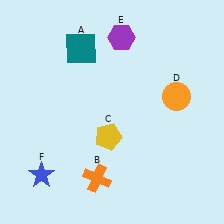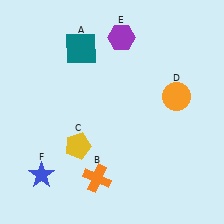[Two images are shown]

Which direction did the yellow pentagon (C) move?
The yellow pentagon (C) moved left.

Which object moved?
The yellow pentagon (C) moved left.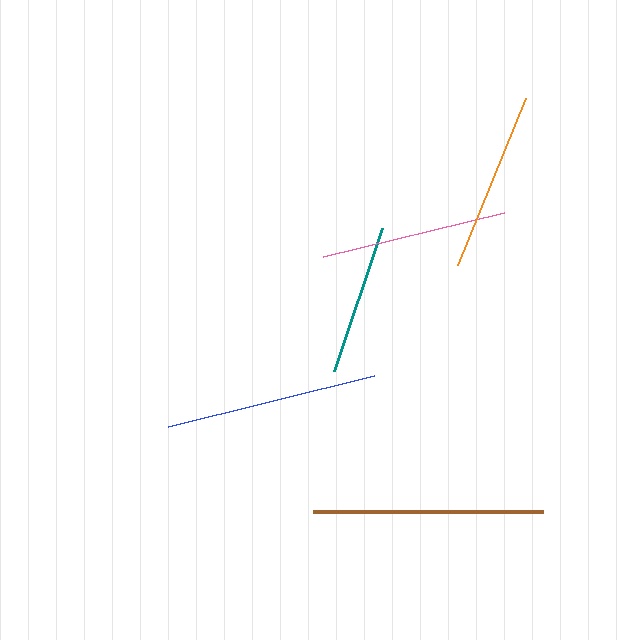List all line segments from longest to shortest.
From longest to shortest: brown, blue, pink, orange, teal.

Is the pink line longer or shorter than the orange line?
The pink line is longer than the orange line.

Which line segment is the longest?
The brown line is the longest at approximately 231 pixels.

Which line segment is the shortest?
The teal line is the shortest at approximately 151 pixels.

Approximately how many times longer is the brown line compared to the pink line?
The brown line is approximately 1.2 times the length of the pink line.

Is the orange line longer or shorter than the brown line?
The brown line is longer than the orange line.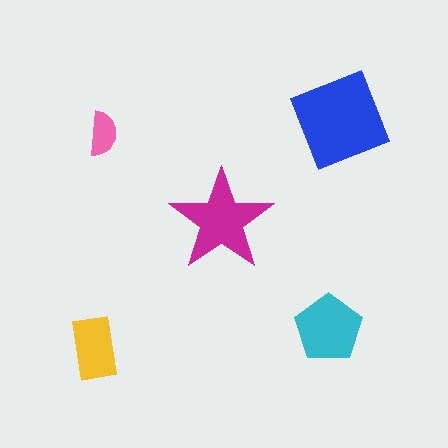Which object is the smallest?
The pink semicircle.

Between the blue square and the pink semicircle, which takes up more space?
The blue square.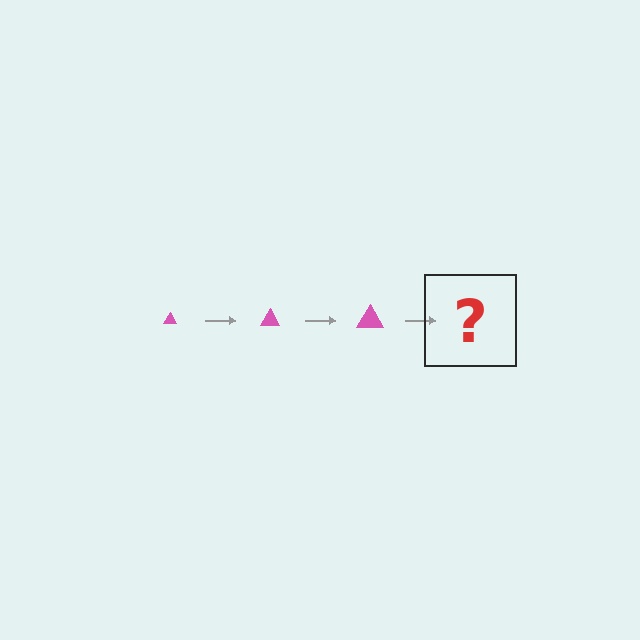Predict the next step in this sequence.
The next step is a pink triangle, larger than the previous one.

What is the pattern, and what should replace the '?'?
The pattern is that the triangle gets progressively larger each step. The '?' should be a pink triangle, larger than the previous one.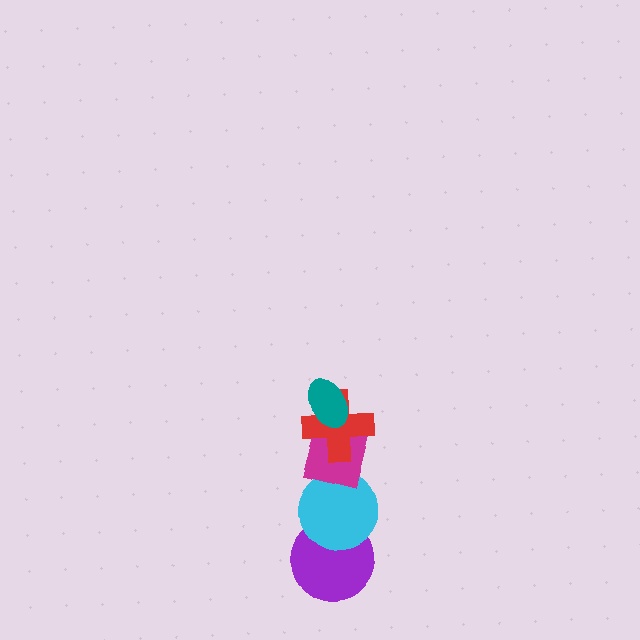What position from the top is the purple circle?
The purple circle is 5th from the top.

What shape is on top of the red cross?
The teal ellipse is on top of the red cross.